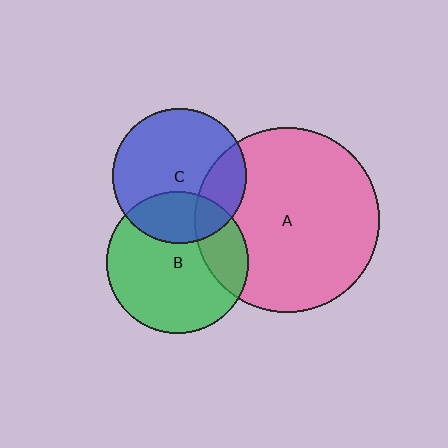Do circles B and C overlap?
Yes.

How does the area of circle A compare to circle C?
Approximately 1.9 times.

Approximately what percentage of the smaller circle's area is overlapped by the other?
Approximately 25%.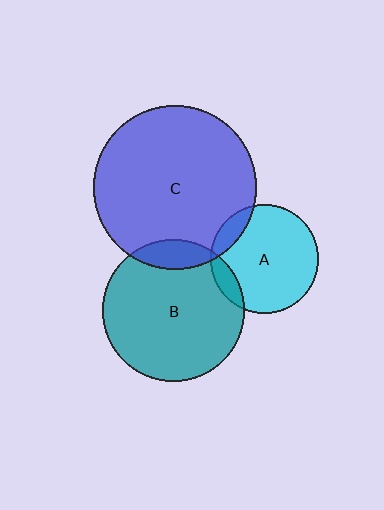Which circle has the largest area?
Circle C (blue).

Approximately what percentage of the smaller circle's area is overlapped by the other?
Approximately 10%.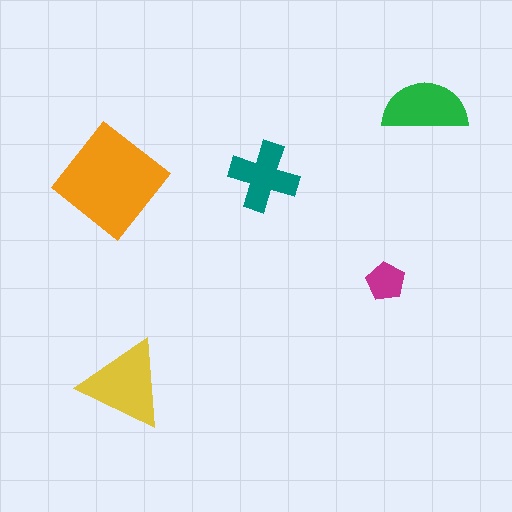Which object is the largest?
The orange diamond.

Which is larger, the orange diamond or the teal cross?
The orange diamond.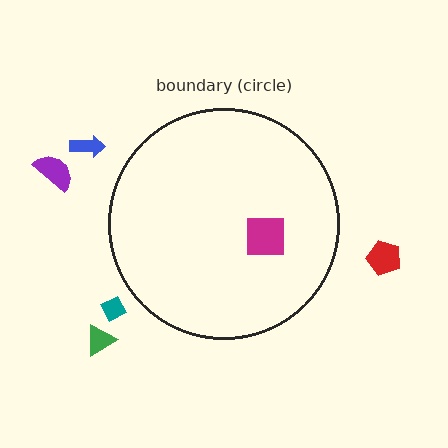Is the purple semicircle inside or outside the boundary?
Outside.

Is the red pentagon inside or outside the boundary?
Outside.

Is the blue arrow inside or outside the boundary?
Outside.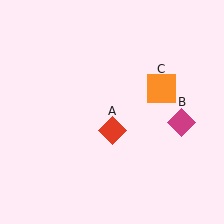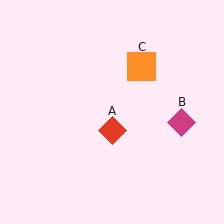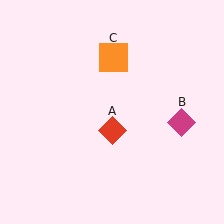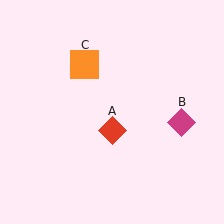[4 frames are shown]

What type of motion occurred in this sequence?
The orange square (object C) rotated counterclockwise around the center of the scene.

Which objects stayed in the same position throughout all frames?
Red diamond (object A) and magenta diamond (object B) remained stationary.